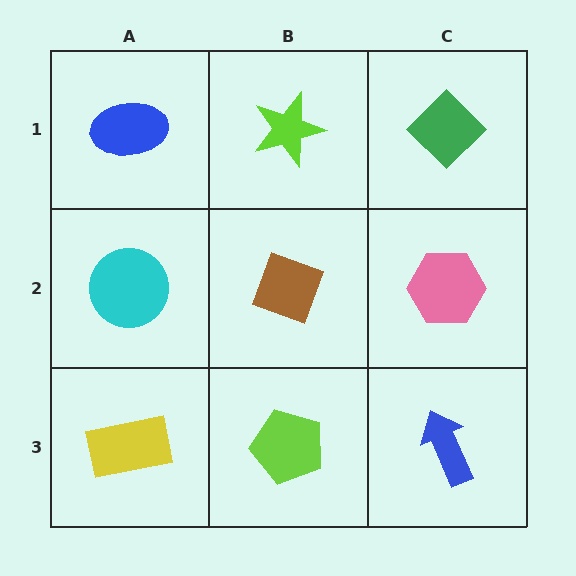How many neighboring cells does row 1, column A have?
2.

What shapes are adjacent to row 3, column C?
A pink hexagon (row 2, column C), a lime pentagon (row 3, column B).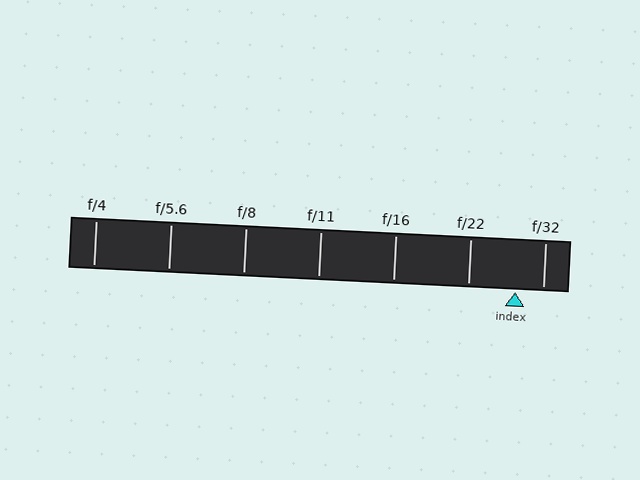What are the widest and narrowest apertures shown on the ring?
The widest aperture shown is f/4 and the narrowest is f/32.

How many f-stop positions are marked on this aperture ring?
There are 7 f-stop positions marked.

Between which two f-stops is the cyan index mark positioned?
The index mark is between f/22 and f/32.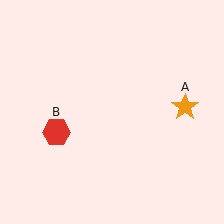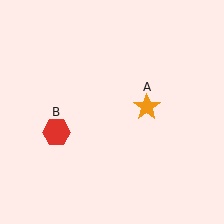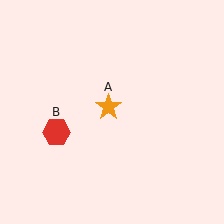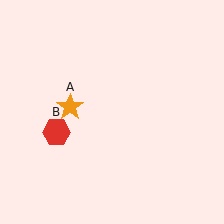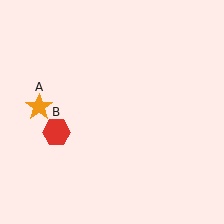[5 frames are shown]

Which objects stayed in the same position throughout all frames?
Red hexagon (object B) remained stationary.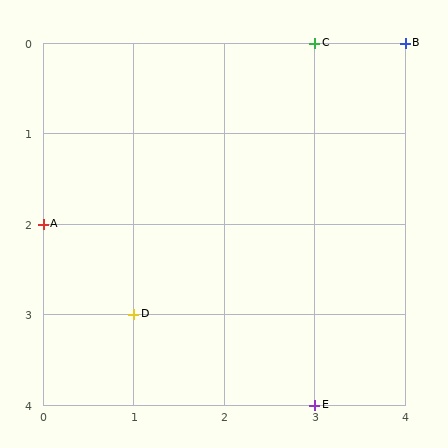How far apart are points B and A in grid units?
Points B and A are 4 columns and 2 rows apart (about 4.5 grid units diagonally).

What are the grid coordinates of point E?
Point E is at grid coordinates (3, 4).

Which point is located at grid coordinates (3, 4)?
Point E is at (3, 4).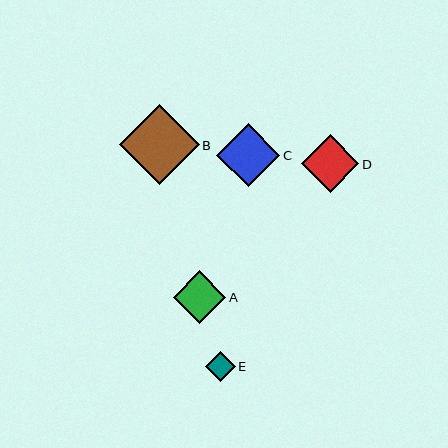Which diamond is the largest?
Diamond B is the largest with a size of approximately 80 pixels.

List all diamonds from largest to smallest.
From largest to smallest: B, C, D, A, E.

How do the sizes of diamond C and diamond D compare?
Diamond C and diamond D are approximately the same size.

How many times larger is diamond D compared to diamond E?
Diamond D is approximately 1.9 times the size of diamond E.